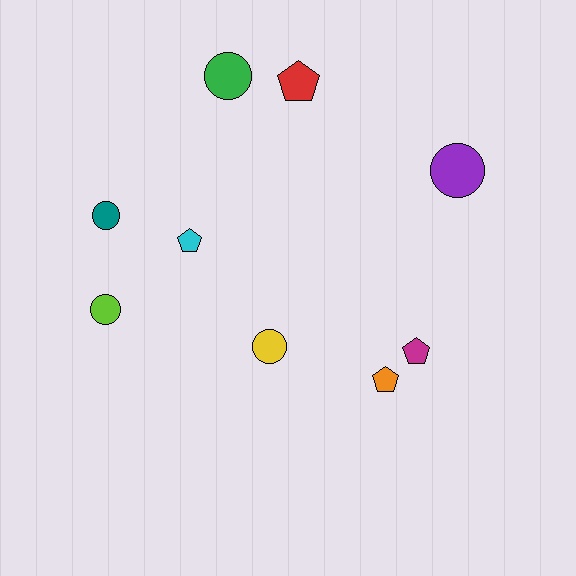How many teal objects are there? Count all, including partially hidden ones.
There is 1 teal object.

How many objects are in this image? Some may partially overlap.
There are 9 objects.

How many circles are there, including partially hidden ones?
There are 5 circles.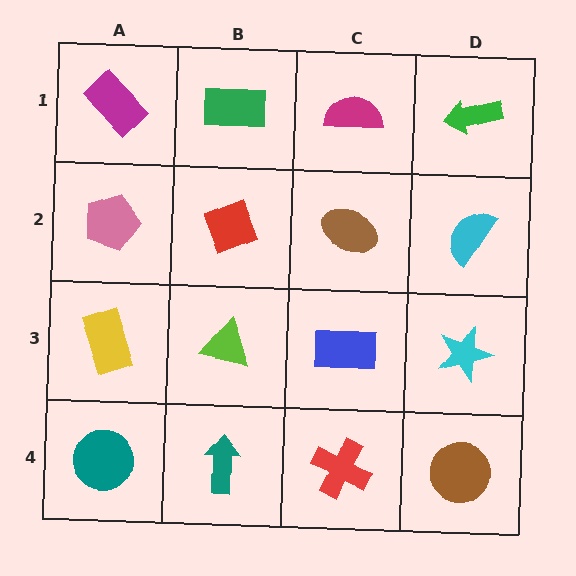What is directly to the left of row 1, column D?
A magenta semicircle.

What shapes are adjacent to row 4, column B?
A lime triangle (row 3, column B), a teal circle (row 4, column A), a red cross (row 4, column C).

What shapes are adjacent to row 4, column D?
A cyan star (row 3, column D), a red cross (row 4, column C).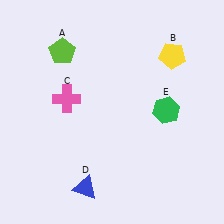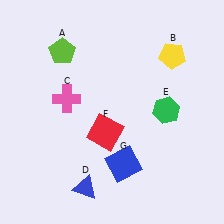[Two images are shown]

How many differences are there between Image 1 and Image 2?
There are 2 differences between the two images.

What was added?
A red square (F), a blue square (G) were added in Image 2.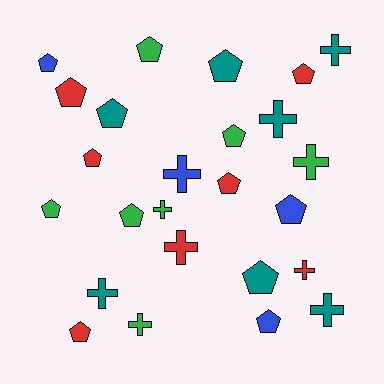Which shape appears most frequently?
Pentagon, with 15 objects.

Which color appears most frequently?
Green, with 7 objects.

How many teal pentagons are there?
There are 3 teal pentagons.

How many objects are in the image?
There are 25 objects.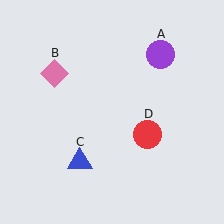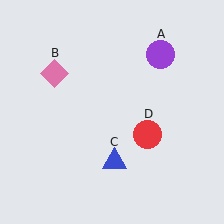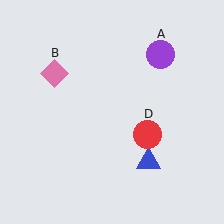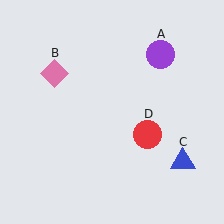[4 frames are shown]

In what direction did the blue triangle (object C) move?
The blue triangle (object C) moved right.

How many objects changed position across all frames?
1 object changed position: blue triangle (object C).